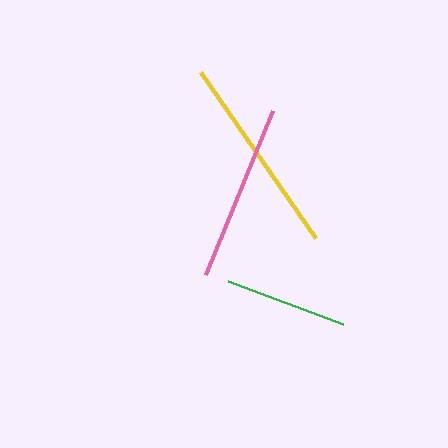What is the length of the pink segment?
The pink segment is approximately 177 pixels long.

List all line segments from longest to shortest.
From longest to shortest: yellow, pink, green.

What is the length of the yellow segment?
The yellow segment is approximately 203 pixels long.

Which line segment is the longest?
The yellow line is the longest at approximately 203 pixels.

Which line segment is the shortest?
The green line is the shortest at approximately 123 pixels.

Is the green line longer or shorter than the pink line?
The pink line is longer than the green line.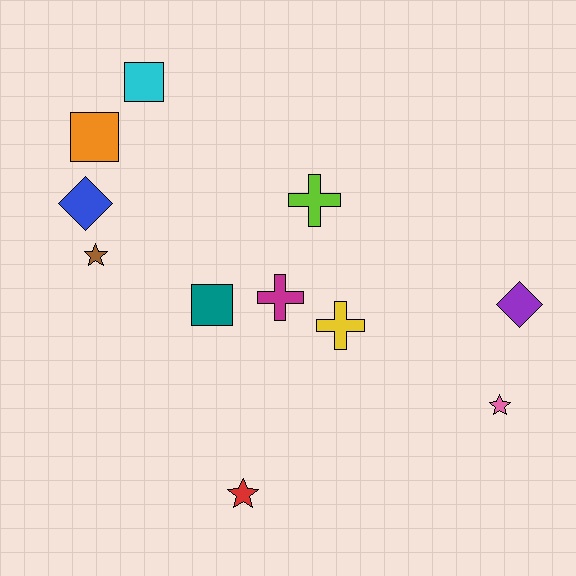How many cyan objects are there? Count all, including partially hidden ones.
There is 1 cyan object.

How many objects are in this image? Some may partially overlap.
There are 11 objects.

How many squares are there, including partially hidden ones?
There are 3 squares.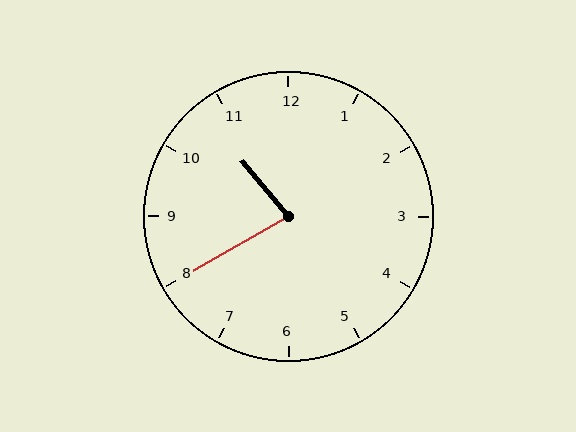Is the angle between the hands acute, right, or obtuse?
It is acute.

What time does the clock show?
10:40.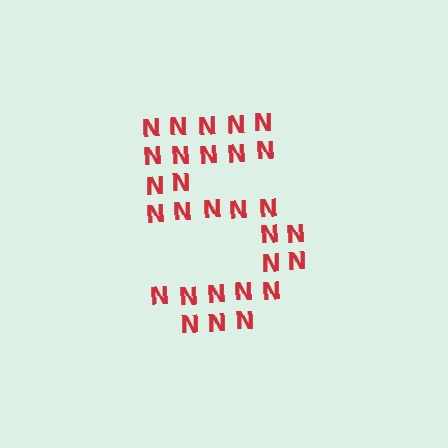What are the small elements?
The small elements are letter N's.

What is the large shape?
The large shape is the digit 5.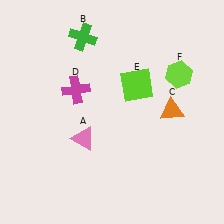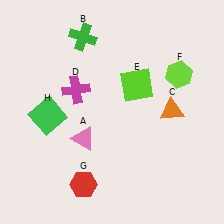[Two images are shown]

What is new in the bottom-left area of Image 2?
A red hexagon (G) was added in the bottom-left area of Image 2.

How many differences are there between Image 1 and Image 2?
There are 2 differences between the two images.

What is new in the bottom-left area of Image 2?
A green square (H) was added in the bottom-left area of Image 2.